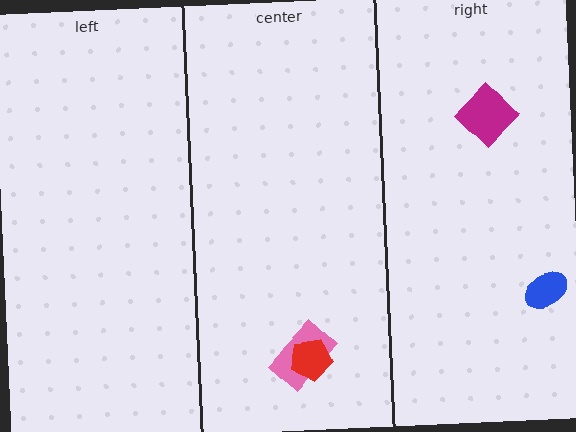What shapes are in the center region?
The pink rectangle, the red pentagon.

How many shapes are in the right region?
2.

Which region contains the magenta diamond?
The right region.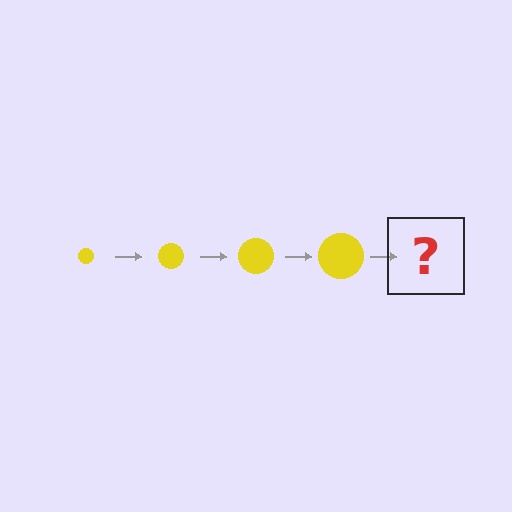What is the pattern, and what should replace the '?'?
The pattern is that the circle gets progressively larger each step. The '?' should be a yellow circle, larger than the previous one.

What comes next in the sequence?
The next element should be a yellow circle, larger than the previous one.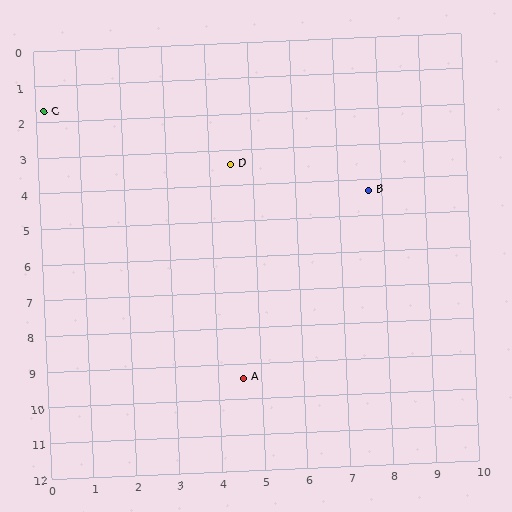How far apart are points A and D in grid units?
Points A and D are about 6.0 grid units apart.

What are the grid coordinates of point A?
Point A is at approximately (4.6, 9.4).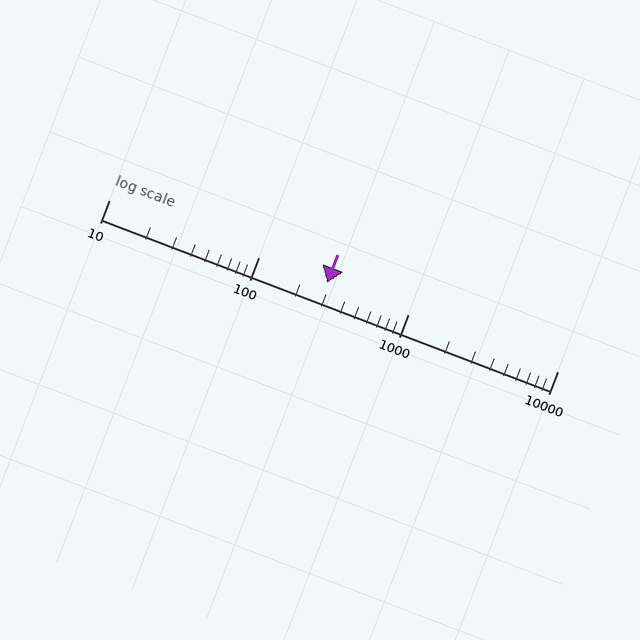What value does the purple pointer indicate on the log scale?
The pointer indicates approximately 290.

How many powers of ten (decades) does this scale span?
The scale spans 3 decades, from 10 to 10000.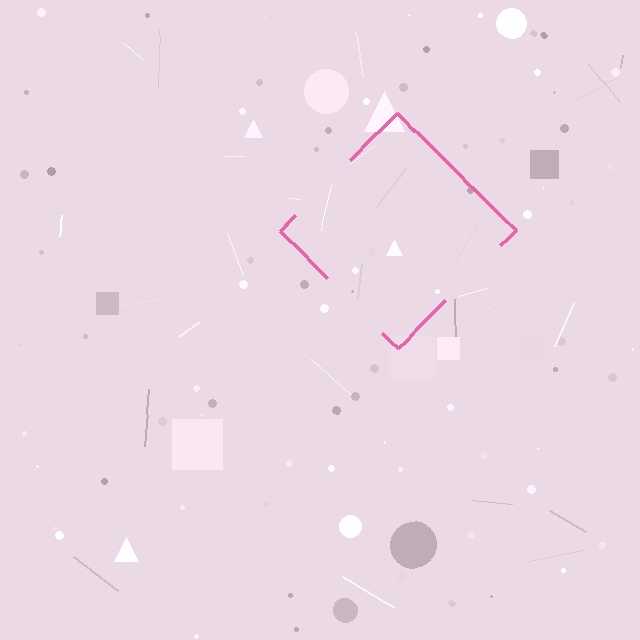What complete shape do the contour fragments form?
The contour fragments form a diamond.